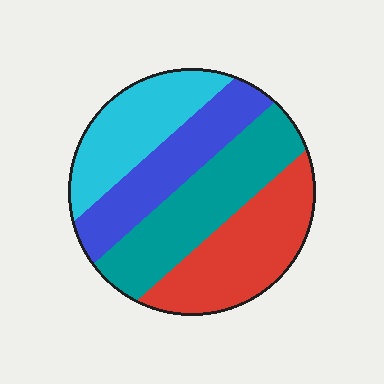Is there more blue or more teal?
Teal.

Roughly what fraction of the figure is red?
Red takes up about one quarter (1/4) of the figure.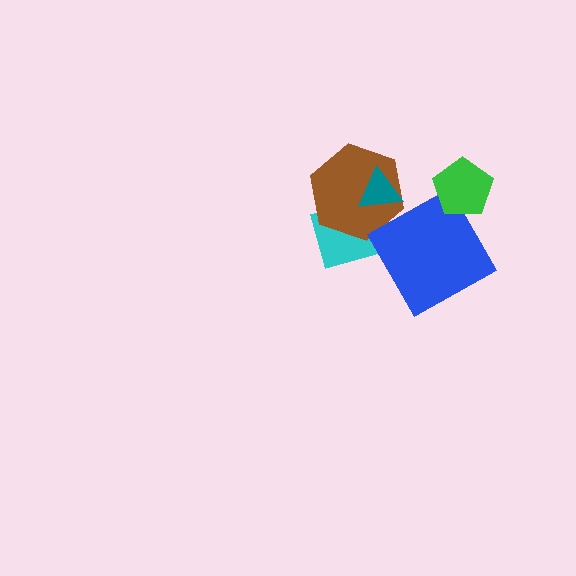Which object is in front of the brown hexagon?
The teal triangle is in front of the brown hexagon.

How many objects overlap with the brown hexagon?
2 objects overlap with the brown hexagon.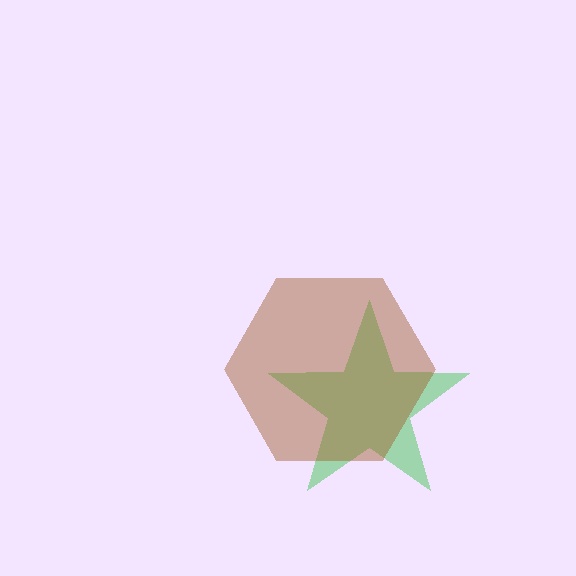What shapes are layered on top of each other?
The layered shapes are: a green star, a brown hexagon.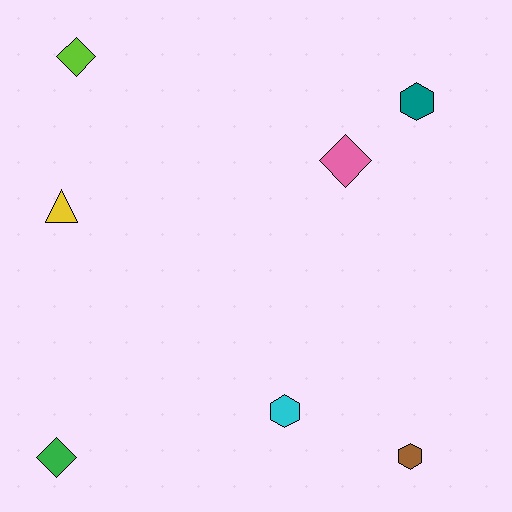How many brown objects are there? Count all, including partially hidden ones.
There is 1 brown object.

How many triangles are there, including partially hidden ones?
There is 1 triangle.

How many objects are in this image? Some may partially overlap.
There are 7 objects.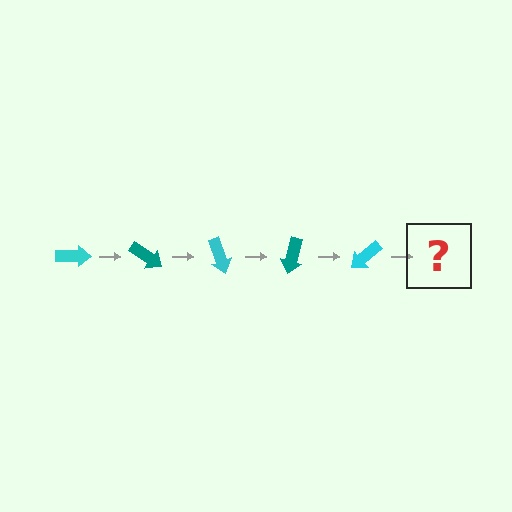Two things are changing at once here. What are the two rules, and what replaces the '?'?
The two rules are that it rotates 35 degrees each step and the color cycles through cyan and teal. The '?' should be a teal arrow, rotated 175 degrees from the start.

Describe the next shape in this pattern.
It should be a teal arrow, rotated 175 degrees from the start.